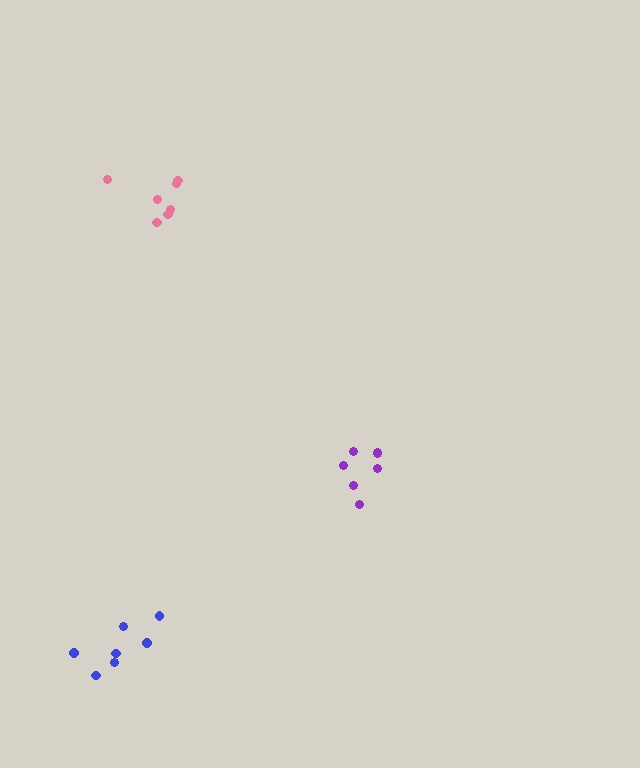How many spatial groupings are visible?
There are 3 spatial groupings.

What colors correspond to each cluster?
The clusters are colored: purple, blue, pink.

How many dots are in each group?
Group 1: 7 dots, Group 2: 7 dots, Group 3: 7 dots (21 total).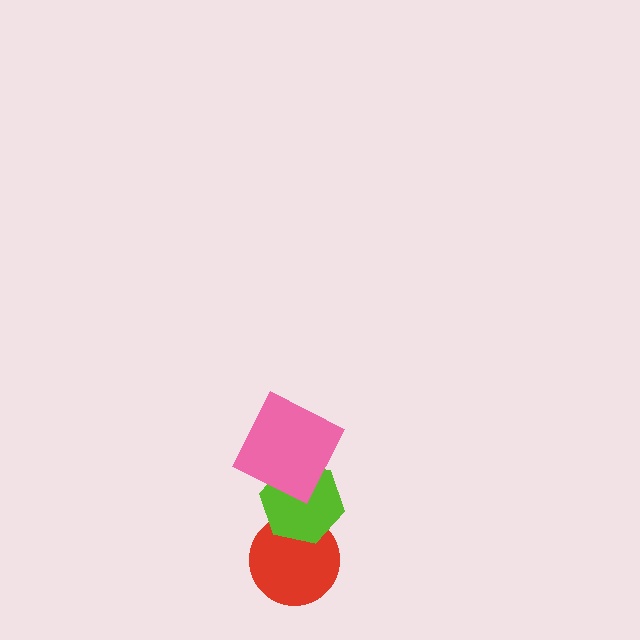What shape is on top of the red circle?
The lime hexagon is on top of the red circle.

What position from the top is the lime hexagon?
The lime hexagon is 2nd from the top.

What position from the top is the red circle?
The red circle is 3rd from the top.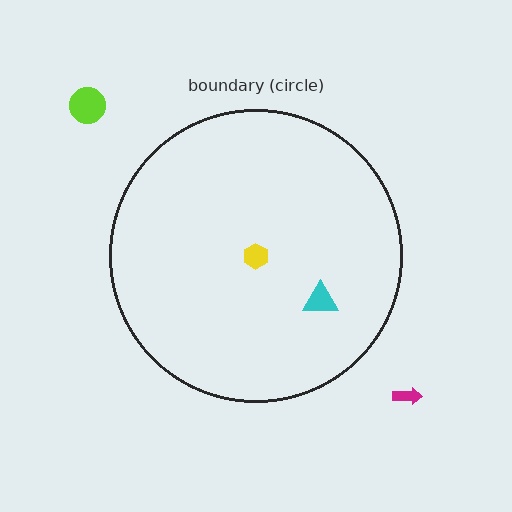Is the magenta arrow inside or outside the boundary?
Outside.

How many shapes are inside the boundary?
2 inside, 2 outside.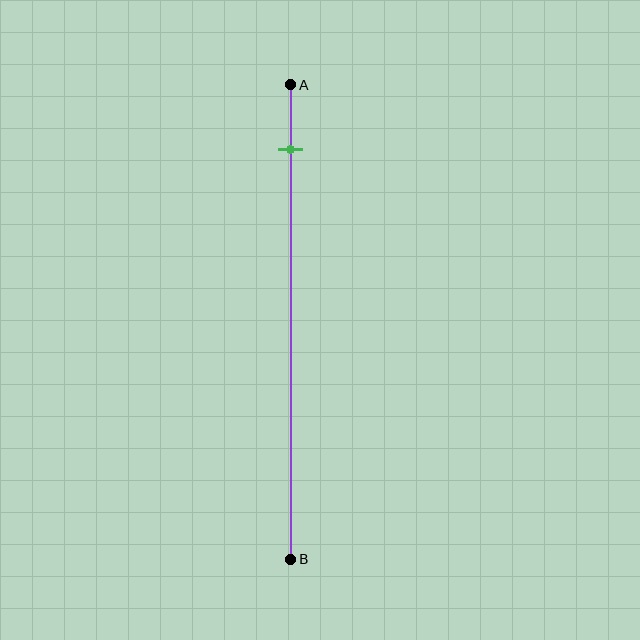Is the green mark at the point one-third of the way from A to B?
No, the mark is at about 15% from A, not at the 33% one-third point.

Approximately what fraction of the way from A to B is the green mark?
The green mark is approximately 15% of the way from A to B.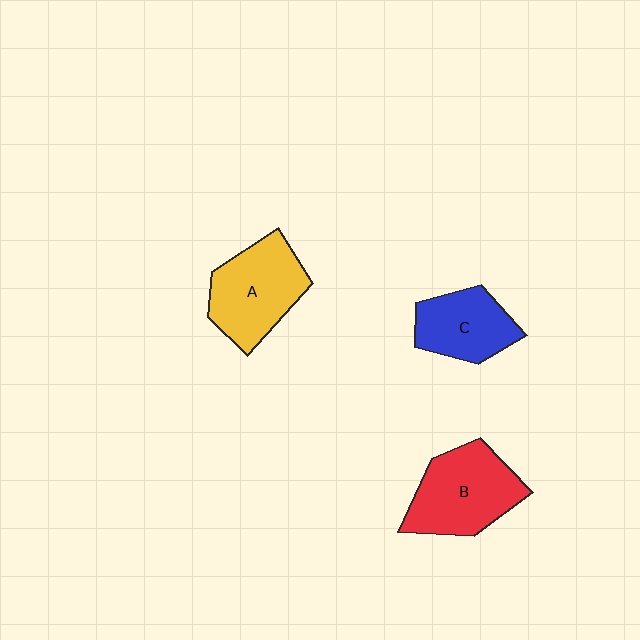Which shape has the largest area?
Shape B (red).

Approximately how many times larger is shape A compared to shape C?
Approximately 1.3 times.